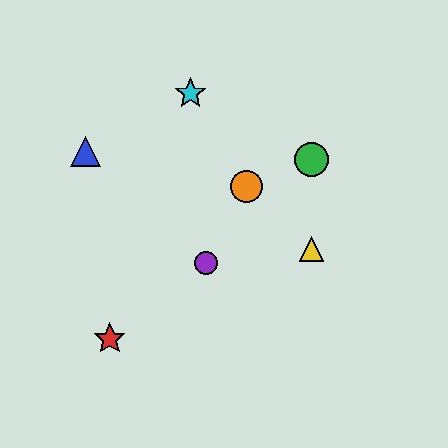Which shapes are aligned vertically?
The green circle, the yellow triangle are aligned vertically.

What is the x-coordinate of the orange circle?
The orange circle is at x≈246.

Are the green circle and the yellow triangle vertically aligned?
Yes, both are at x≈311.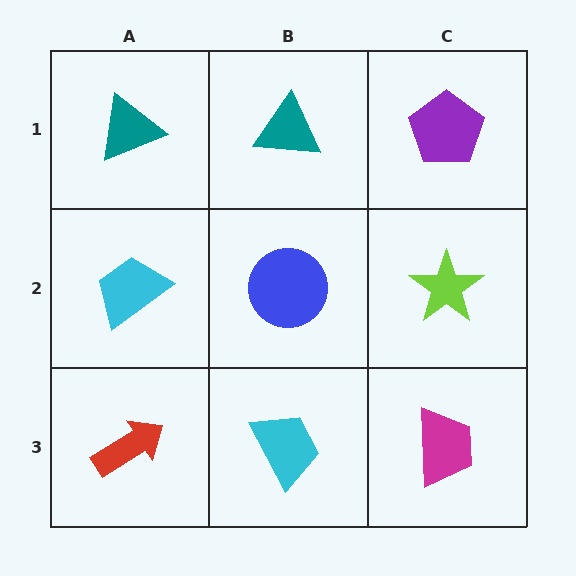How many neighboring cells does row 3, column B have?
3.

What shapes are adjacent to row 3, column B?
A blue circle (row 2, column B), a red arrow (row 3, column A), a magenta trapezoid (row 3, column C).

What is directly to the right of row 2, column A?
A blue circle.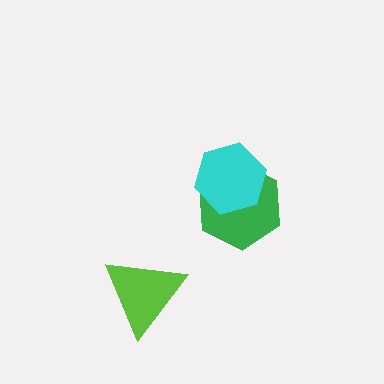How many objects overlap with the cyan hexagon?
1 object overlaps with the cyan hexagon.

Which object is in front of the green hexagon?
The cyan hexagon is in front of the green hexagon.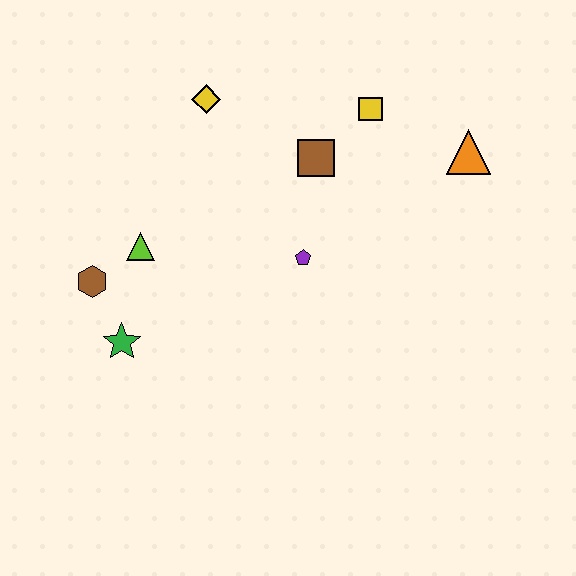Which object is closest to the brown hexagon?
The lime triangle is closest to the brown hexagon.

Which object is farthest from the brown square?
The green star is farthest from the brown square.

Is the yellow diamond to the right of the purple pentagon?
No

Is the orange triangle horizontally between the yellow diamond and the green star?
No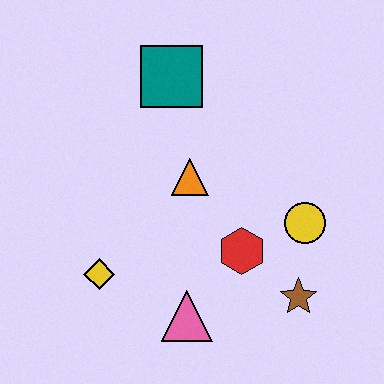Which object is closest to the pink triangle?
The red hexagon is closest to the pink triangle.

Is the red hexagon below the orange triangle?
Yes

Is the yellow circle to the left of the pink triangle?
No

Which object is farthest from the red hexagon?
The teal square is farthest from the red hexagon.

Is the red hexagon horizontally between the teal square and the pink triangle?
No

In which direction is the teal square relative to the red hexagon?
The teal square is above the red hexagon.